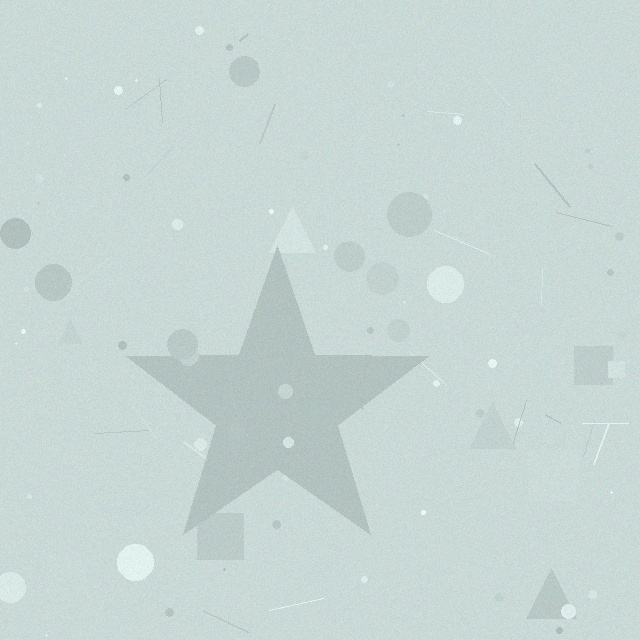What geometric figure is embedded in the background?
A star is embedded in the background.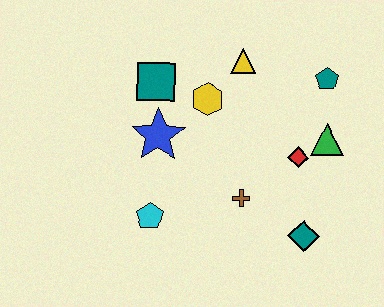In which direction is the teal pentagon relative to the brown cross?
The teal pentagon is above the brown cross.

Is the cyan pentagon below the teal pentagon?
Yes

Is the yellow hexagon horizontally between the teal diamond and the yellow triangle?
No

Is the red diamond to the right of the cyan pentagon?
Yes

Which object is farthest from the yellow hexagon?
The teal diamond is farthest from the yellow hexagon.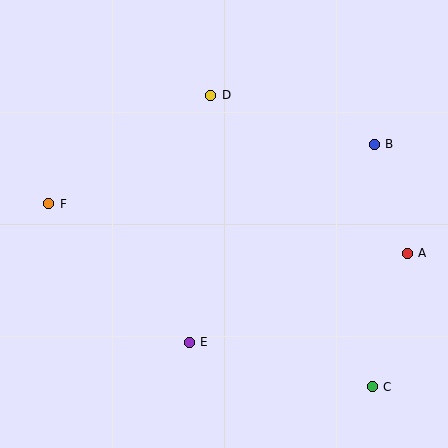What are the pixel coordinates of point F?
Point F is at (49, 204).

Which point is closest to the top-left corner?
Point F is closest to the top-left corner.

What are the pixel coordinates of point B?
Point B is at (374, 144).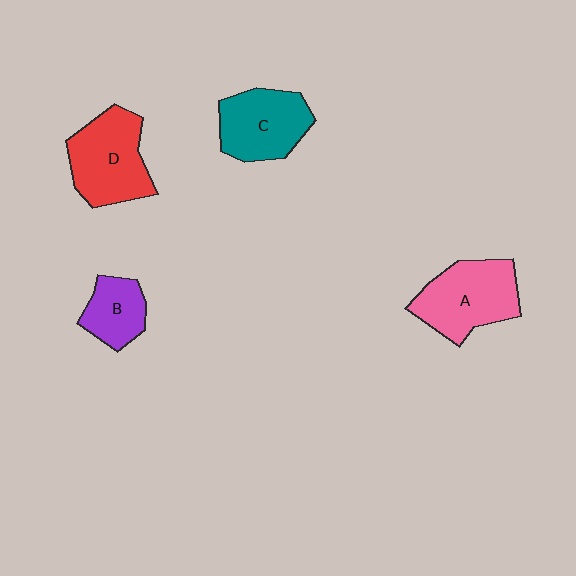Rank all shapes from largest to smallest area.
From largest to smallest: A (pink), D (red), C (teal), B (purple).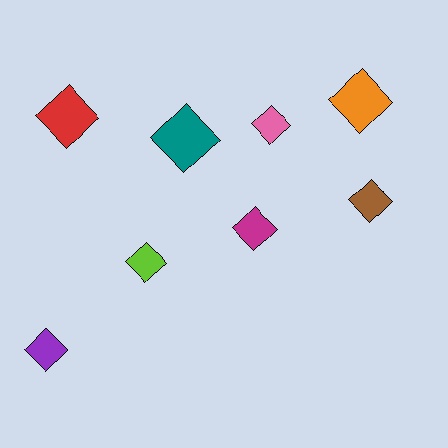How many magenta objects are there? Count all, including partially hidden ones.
There is 1 magenta object.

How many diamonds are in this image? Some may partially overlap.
There are 8 diamonds.